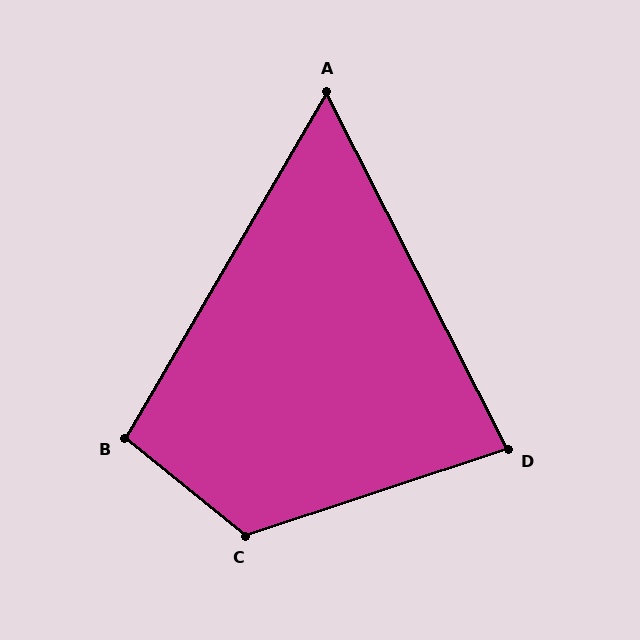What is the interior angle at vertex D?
Approximately 81 degrees (acute).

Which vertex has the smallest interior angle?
A, at approximately 57 degrees.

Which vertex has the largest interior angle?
C, at approximately 123 degrees.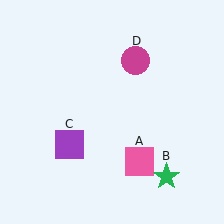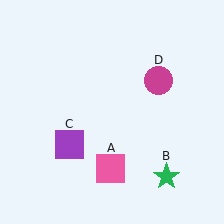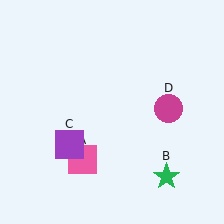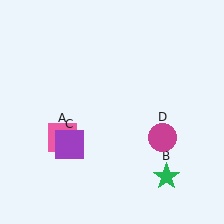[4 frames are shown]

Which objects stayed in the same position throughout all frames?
Green star (object B) and purple square (object C) remained stationary.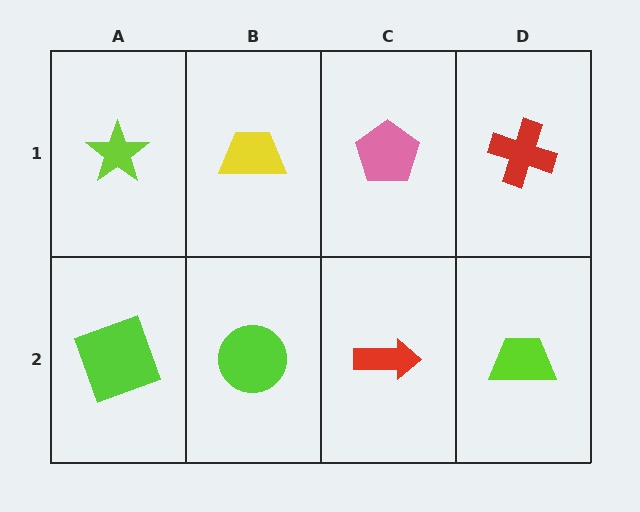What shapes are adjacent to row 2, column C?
A pink pentagon (row 1, column C), a lime circle (row 2, column B), a lime trapezoid (row 2, column D).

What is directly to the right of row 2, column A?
A lime circle.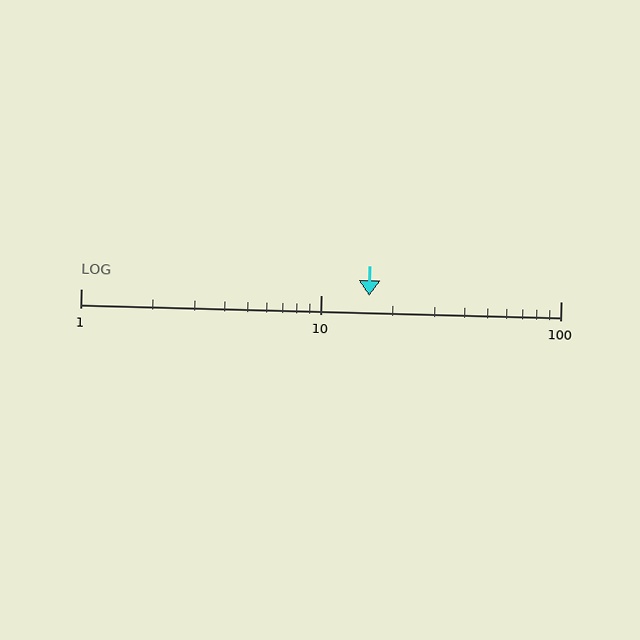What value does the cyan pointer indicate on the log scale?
The pointer indicates approximately 16.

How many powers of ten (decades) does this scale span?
The scale spans 2 decades, from 1 to 100.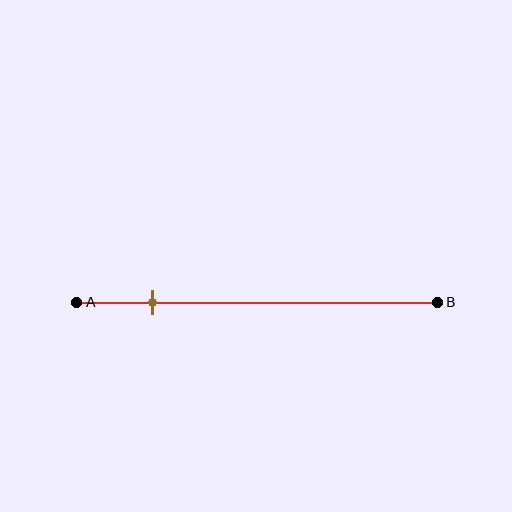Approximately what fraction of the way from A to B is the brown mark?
The brown mark is approximately 20% of the way from A to B.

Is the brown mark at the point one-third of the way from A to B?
No, the mark is at about 20% from A, not at the 33% one-third point.